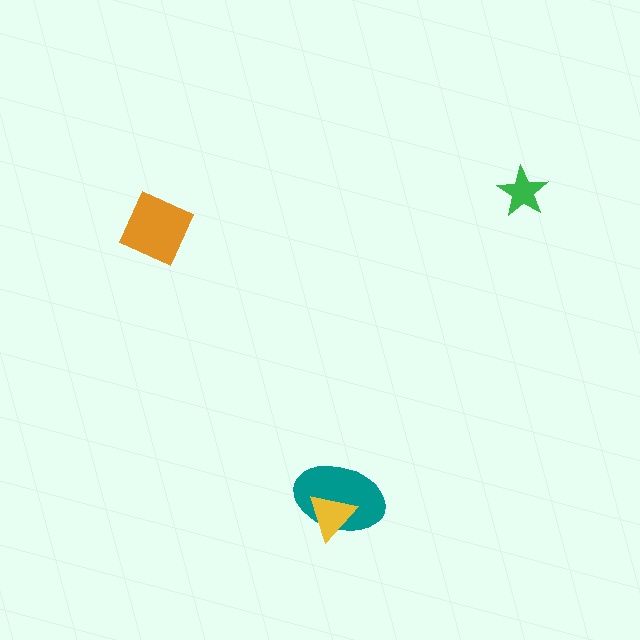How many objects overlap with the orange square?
0 objects overlap with the orange square.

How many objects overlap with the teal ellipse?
1 object overlaps with the teal ellipse.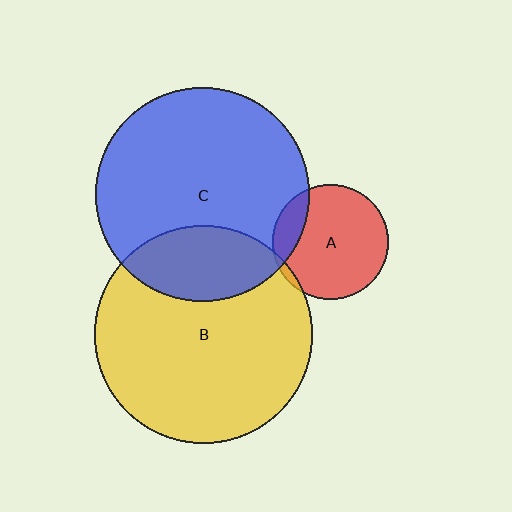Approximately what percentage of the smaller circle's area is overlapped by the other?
Approximately 25%.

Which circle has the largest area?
Circle B (yellow).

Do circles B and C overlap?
Yes.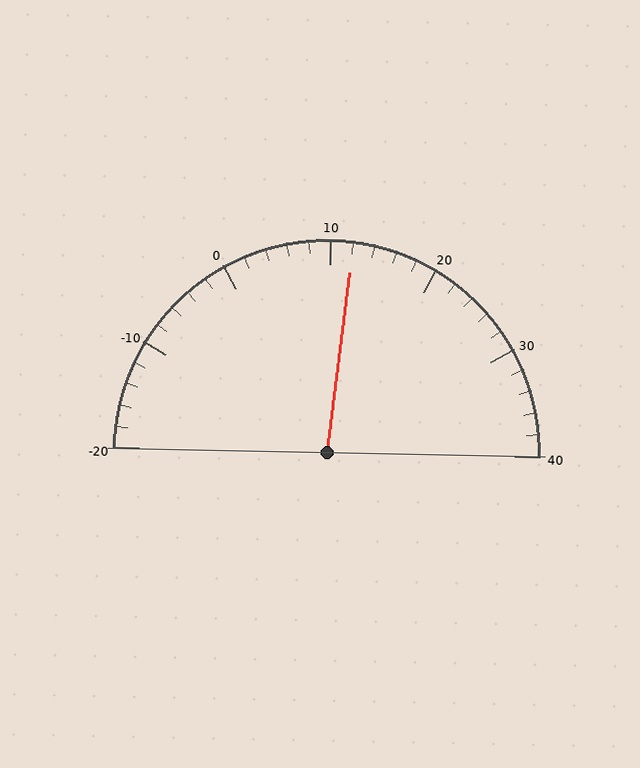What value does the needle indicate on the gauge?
The needle indicates approximately 12.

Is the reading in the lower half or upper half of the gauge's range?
The reading is in the upper half of the range (-20 to 40).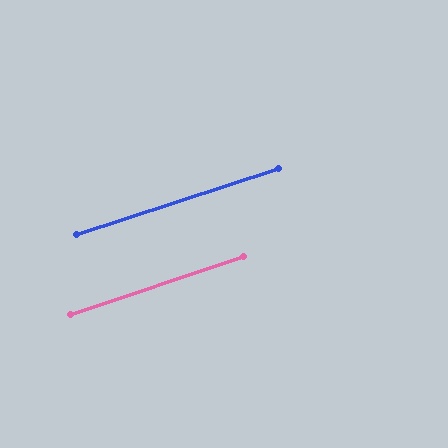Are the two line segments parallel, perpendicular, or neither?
Parallel — their directions differ by only 0.3°.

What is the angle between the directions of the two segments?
Approximately 0 degrees.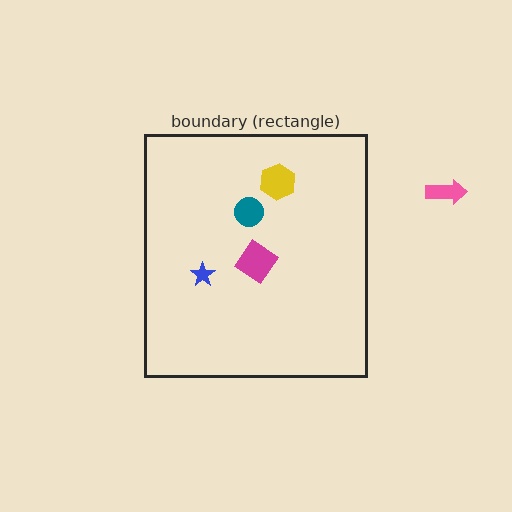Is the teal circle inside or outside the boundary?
Inside.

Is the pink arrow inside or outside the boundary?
Outside.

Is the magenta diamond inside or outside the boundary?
Inside.